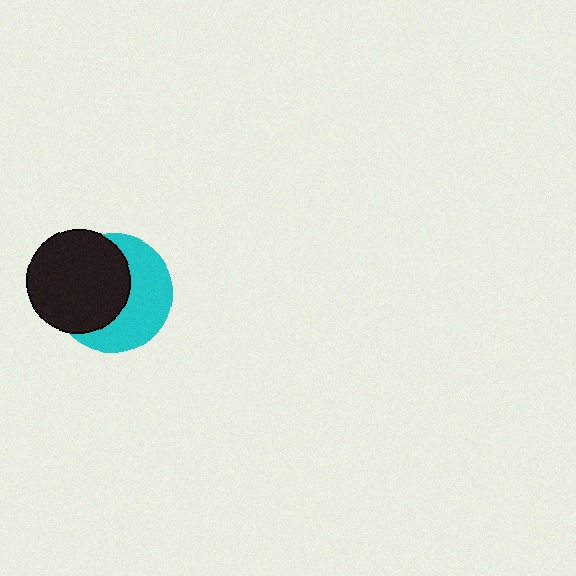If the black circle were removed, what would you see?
You would see the complete cyan circle.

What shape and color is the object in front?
The object in front is a black circle.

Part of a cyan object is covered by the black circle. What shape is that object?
It is a circle.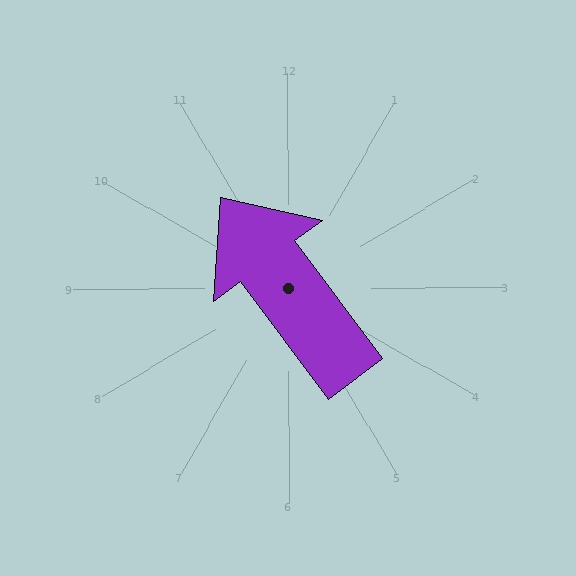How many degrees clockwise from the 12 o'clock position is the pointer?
Approximately 323 degrees.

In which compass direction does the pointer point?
Northwest.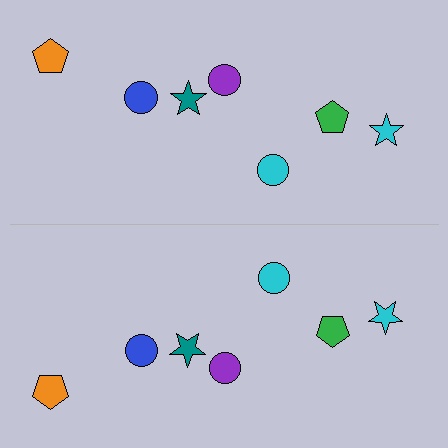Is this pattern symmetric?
Yes, this pattern has bilateral (reflection) symmetry.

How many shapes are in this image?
There are 14 shapes in this image.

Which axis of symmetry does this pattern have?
The pattern has a horizontal axis of symmetry running through the center of the image.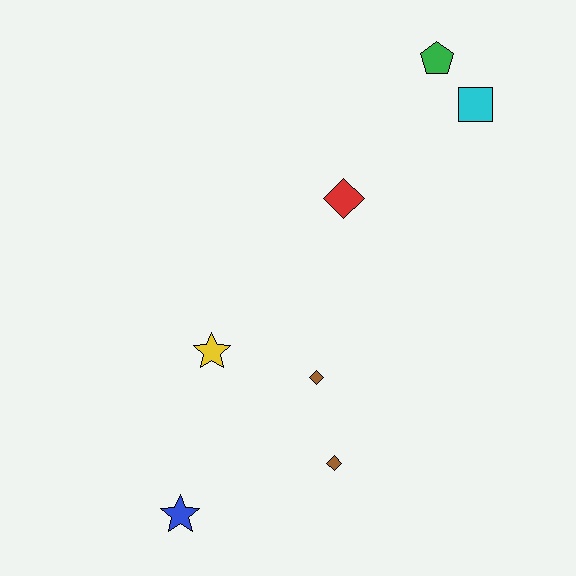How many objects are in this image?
There are 7 objects.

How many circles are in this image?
There are no circles.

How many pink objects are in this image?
There are no pink objects.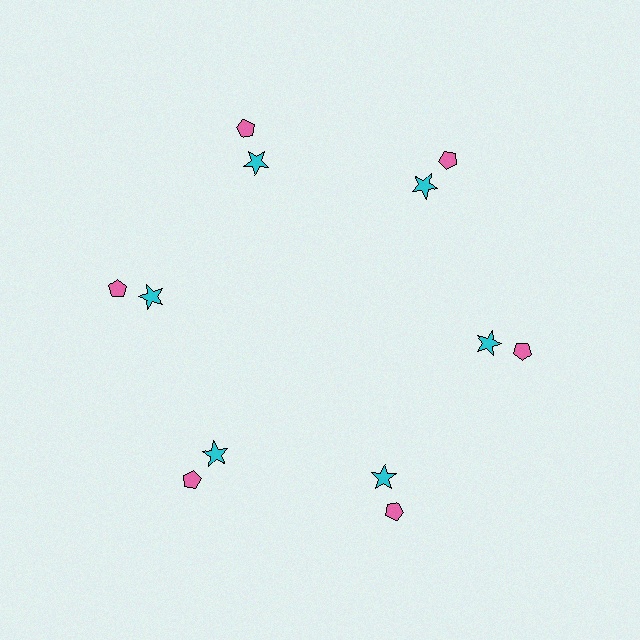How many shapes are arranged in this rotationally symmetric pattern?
There are 12 shapes, arranged in 6 groups of 2.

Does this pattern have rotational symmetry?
Yes, this pattern has 6-fold rotational symmetry. It looks the same after rotating 60 degrees around the center.